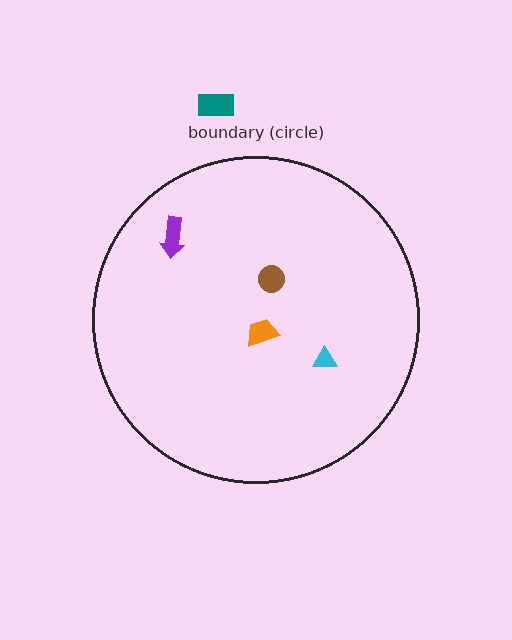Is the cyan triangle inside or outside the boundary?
Inside.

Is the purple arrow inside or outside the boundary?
Inside.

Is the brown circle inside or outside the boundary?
Inside.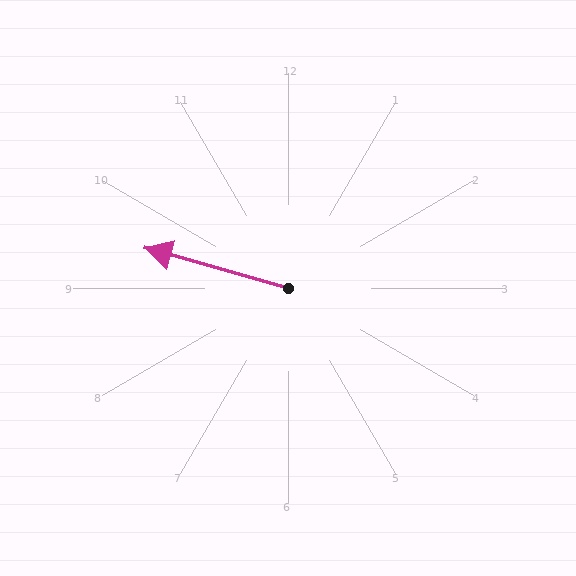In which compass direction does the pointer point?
West.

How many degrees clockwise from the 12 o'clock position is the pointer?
Approximately 286 degrees.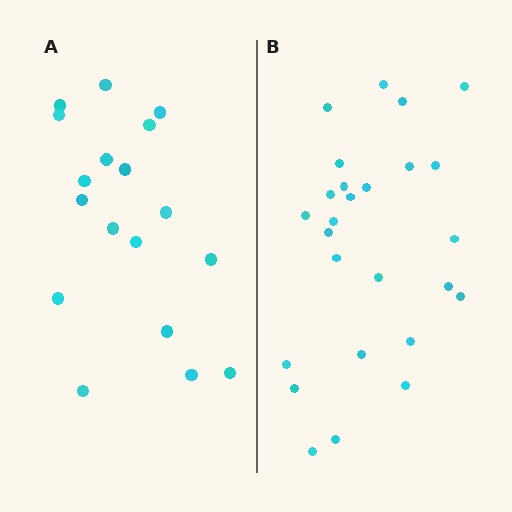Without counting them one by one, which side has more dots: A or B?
Region B (the right region) has more dots.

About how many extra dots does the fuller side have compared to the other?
Region B has roughly 8 or so more dots than region A.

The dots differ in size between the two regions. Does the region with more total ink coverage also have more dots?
No. Region A has more total ink coverage because its dots are larger, but region B actually contains more individual dots. Total area can be misleading — the number of items is what matters here.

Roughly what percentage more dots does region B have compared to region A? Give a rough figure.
About 45% more.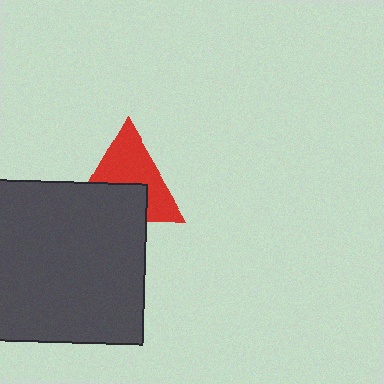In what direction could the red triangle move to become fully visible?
The red triangle could move up. That would shift it out from behind the dark gray rectangle entirely.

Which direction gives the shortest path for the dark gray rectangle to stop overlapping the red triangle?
Moving down gives the shortest separation.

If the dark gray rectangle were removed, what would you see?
You would see the complete red triangle.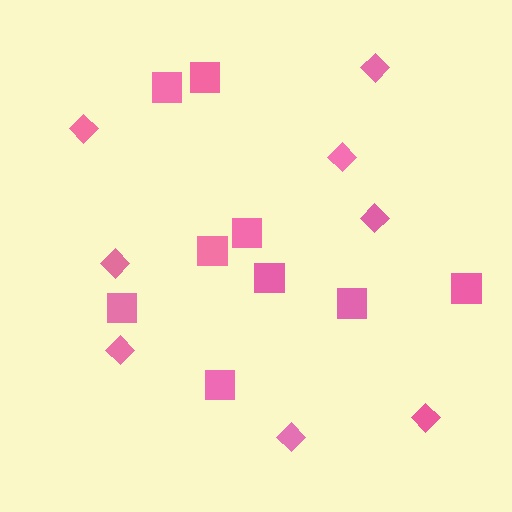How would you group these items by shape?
There are 2 groups: one group of diamonds (8) and one group of squares (9).